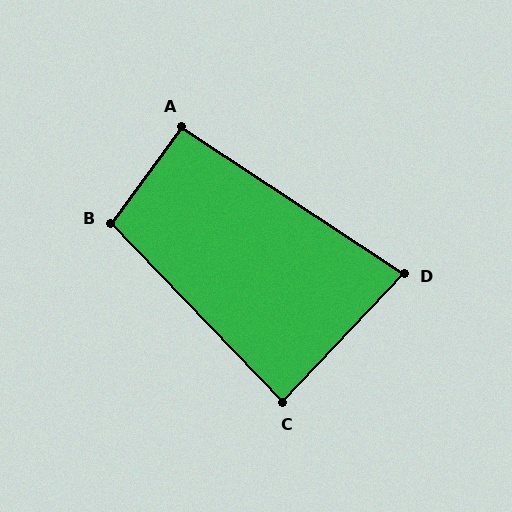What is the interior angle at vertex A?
Approximately 93 degrees (approximately right).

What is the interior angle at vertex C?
Approximately 87 degrees (approximately right).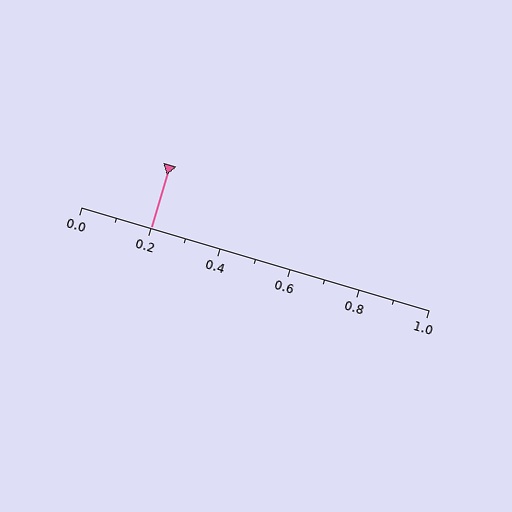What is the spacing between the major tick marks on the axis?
The major ticks are spaced 0.2 apart.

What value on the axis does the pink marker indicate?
The marker indicates approximately 0.2.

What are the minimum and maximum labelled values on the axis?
The axis runs from 0.0 to 1.0.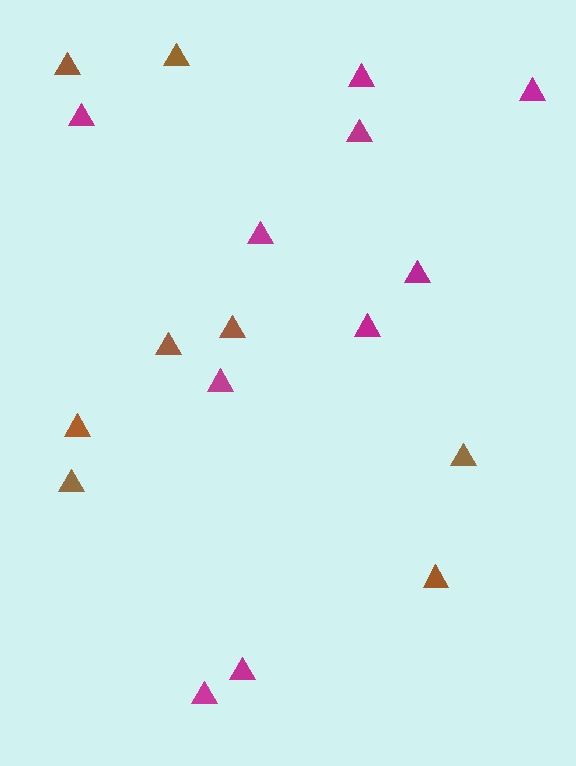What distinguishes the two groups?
There are 2 groups: one group of brown triangles (8) and one group of magenta triangles (10).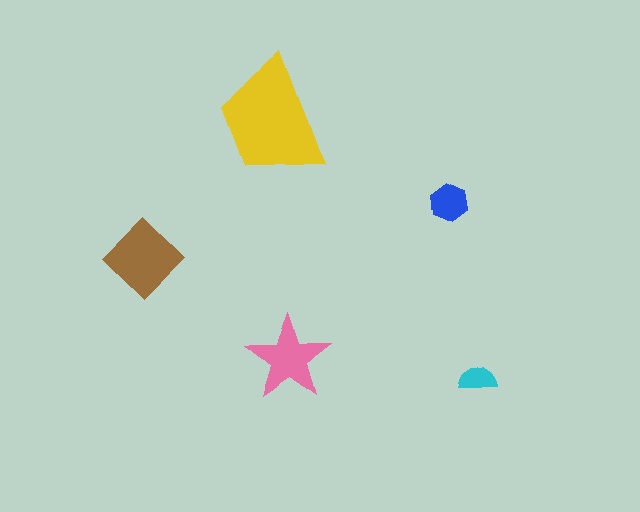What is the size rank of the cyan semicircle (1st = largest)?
5th.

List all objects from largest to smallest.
The yellow trapezoid, the brown diamond, the pink star, the blue hexagon, the cyan semicircle.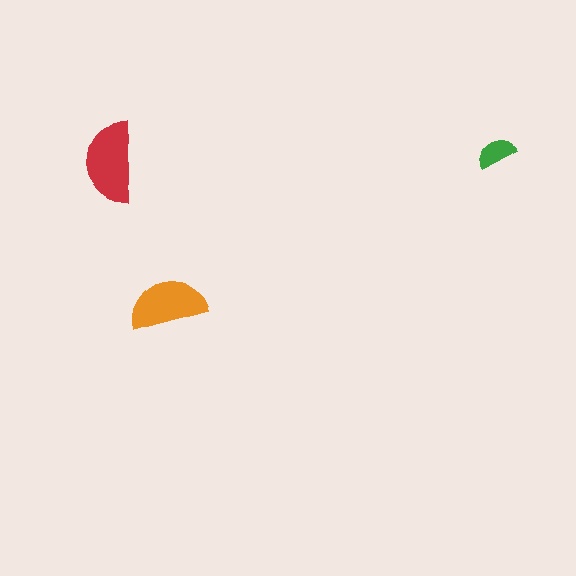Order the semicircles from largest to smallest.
the red one, the orange one, the green one.